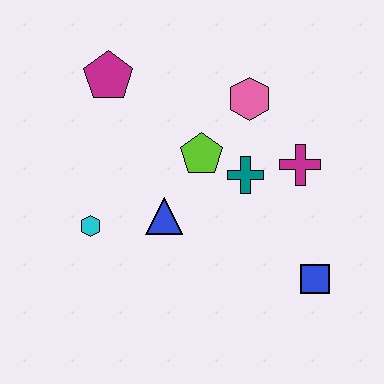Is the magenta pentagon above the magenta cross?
Yes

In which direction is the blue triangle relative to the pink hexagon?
The blue triangle is below the pink hexagon.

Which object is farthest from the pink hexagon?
The cyan hexagon is farthest from the pink hexagon.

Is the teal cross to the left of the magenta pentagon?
No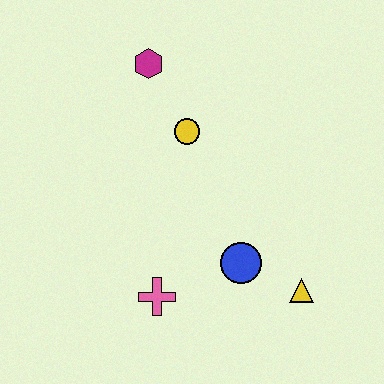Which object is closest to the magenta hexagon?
The yellow circle is closest to the magenta hexagon.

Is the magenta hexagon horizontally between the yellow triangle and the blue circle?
No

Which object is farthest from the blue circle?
The magenta hexagon is farthest from the blue circle.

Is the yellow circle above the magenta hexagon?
No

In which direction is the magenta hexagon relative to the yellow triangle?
The magenta hexagon is above the yellow triangle.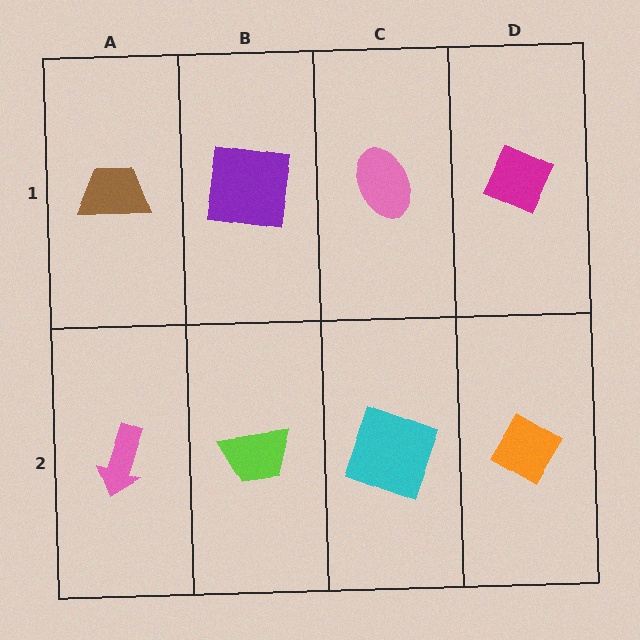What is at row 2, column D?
An orange diamond.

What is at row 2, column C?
A cyan square.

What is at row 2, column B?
A lime trapezoid.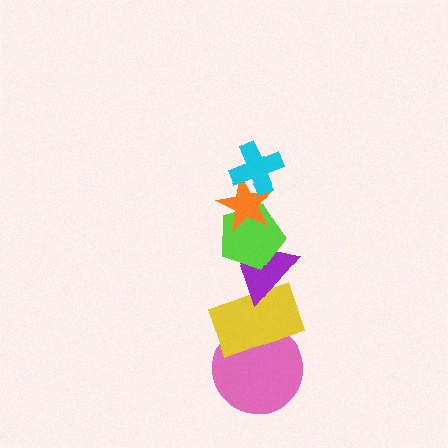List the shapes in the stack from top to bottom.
From top to bottom: the cyan cross, the orange star, the lime pentagon, the purple triangle, the yellow rectangle, the pink circle.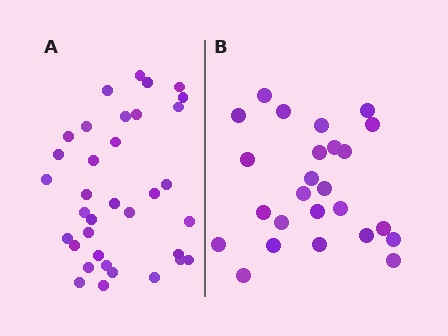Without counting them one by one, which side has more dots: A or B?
Region A (the left region) has more dots.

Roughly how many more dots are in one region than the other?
Region A has roughly 10 or so more dots than region B.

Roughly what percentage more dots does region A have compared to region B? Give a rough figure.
About 40% more.